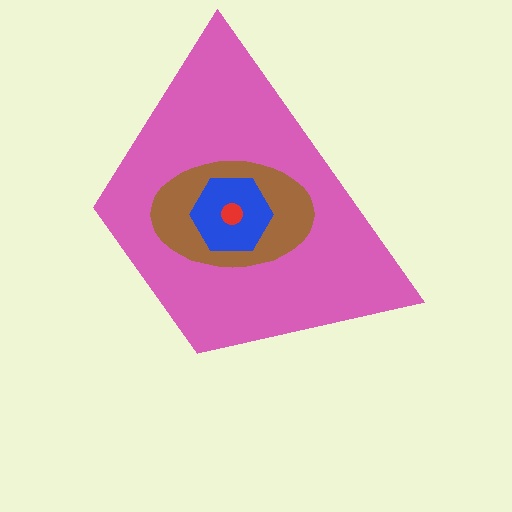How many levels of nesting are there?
4.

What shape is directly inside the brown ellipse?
The blue hexagon.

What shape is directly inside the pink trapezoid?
The brown ellipse.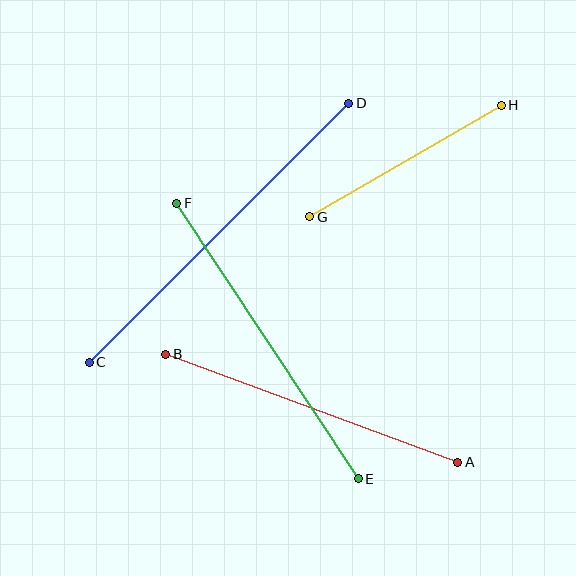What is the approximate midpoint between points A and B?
The midpoint is at approximately (312, 408) pixels.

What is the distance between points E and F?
The distance is approximately 330 pixels.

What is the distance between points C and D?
The distance is approximately 367 pixels.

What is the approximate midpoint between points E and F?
The midpoint is at approximately (268, 341) pixels.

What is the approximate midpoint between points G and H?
The midpoint is at approximately (405, 161) pixels.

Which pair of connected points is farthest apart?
Points C and D are farthest apart.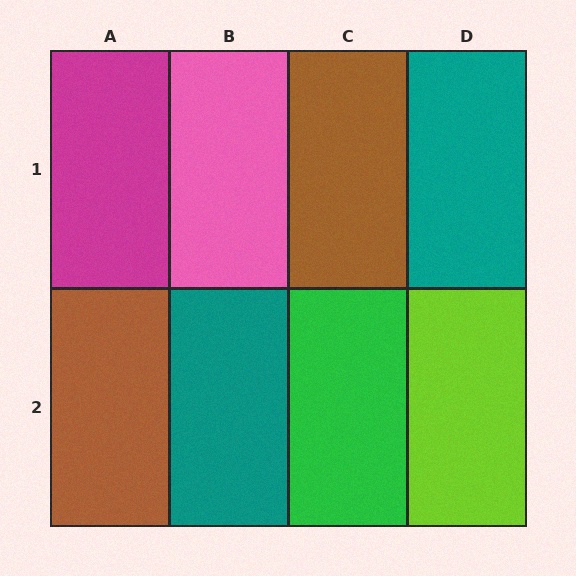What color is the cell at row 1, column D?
Teal.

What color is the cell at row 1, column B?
Pink.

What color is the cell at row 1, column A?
Magenta.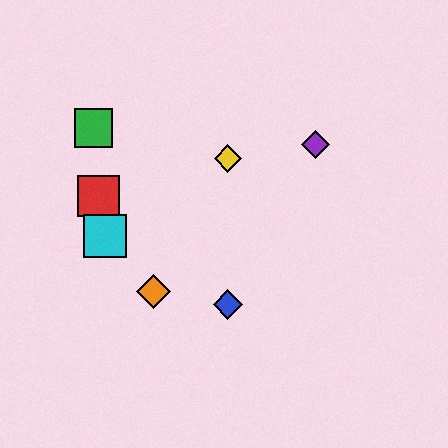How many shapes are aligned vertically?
2 shapes (the blue diamond, the yellow diamond) are aligned vertically.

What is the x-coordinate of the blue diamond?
The blue diamond is at x≈228.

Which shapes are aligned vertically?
The blue diamond, the yellow diamond are aligned vertically.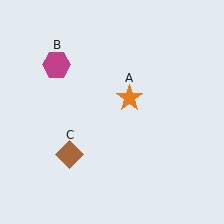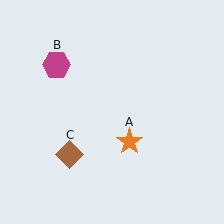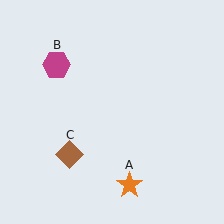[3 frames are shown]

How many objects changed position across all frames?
1 object changed position: orange star (object A).